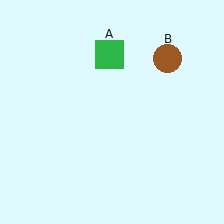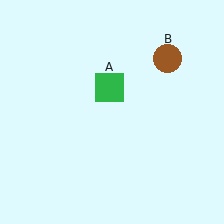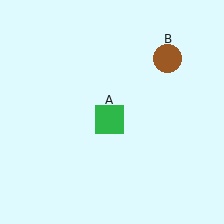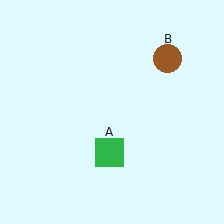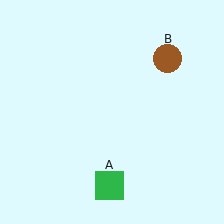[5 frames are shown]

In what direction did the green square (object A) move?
The green square (object A) moved down.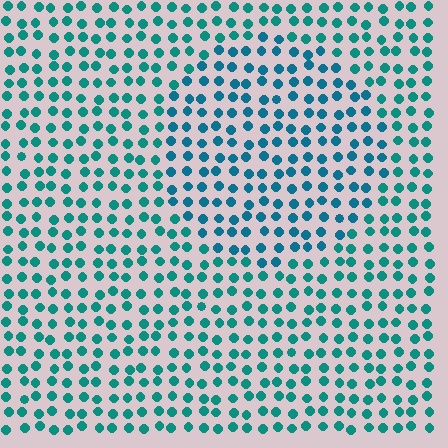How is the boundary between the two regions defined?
The boundary is defined purely by a slight shift in hue (about 21 degrees). Spacing, size, and orientation are identical on both sides.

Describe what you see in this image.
The image is filled with small teal elements in a uniform arrangement. A circle-shaped region is visible where the elements are tinted to a slightly different hue, forming a subtle color boundary.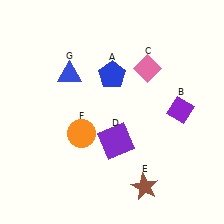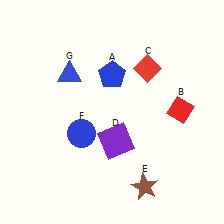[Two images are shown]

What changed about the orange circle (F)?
In Image 1, F is orange. In Image 2, it changed to blue.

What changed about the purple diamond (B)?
In Image 1, B is purple. In Image 2, it changed to red.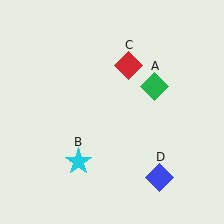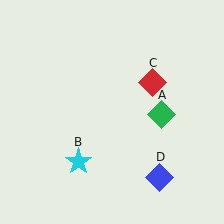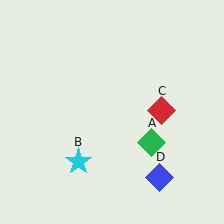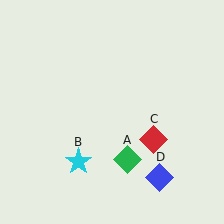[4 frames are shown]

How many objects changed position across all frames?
2 objects changed position: green diamond (object A), red diamond (object C).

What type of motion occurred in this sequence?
The green diamond (object A), red diamond (object C) rotated clockwise around the center of the scene.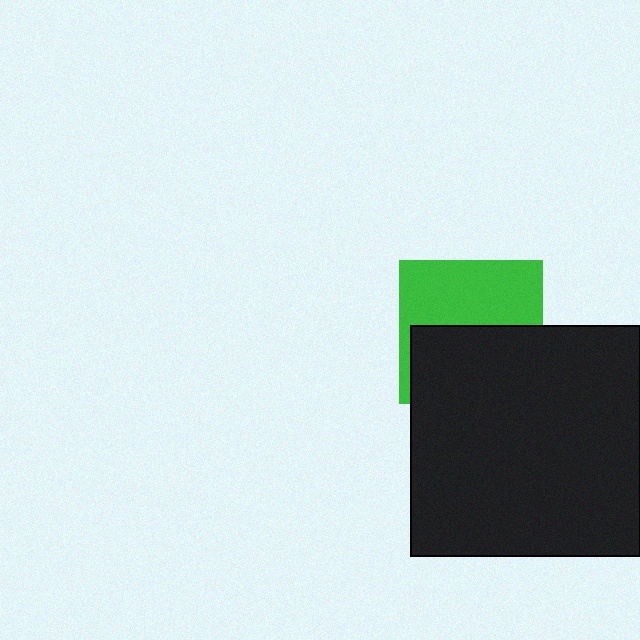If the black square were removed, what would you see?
You would see the complete green square.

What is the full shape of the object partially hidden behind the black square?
The partially hidden object is a green square.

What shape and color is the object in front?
The object in front is a black square.